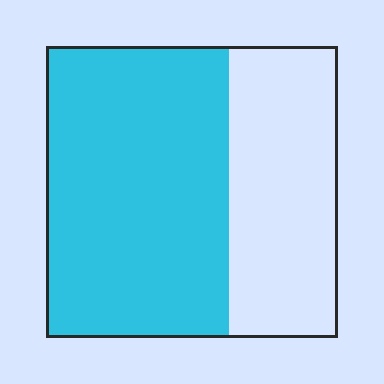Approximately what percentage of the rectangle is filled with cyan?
Approximately 65%.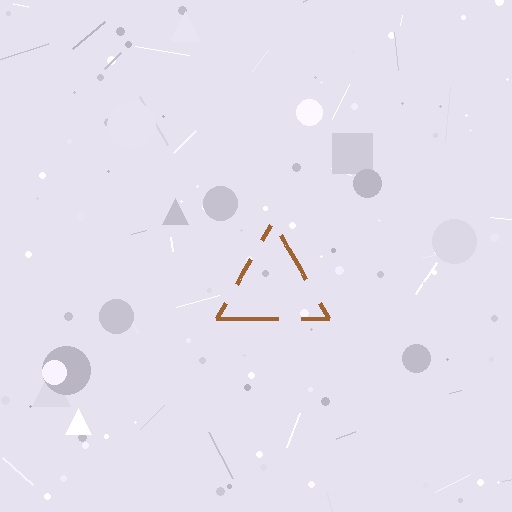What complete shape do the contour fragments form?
The contour fragments form a triangle.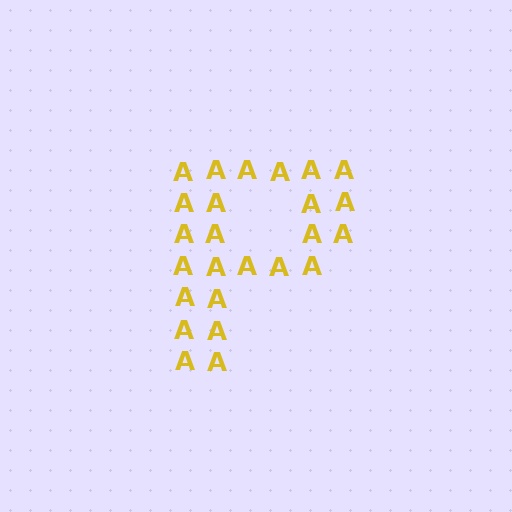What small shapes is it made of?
It is made of small letter A's.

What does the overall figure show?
The overall figure shows the letter P.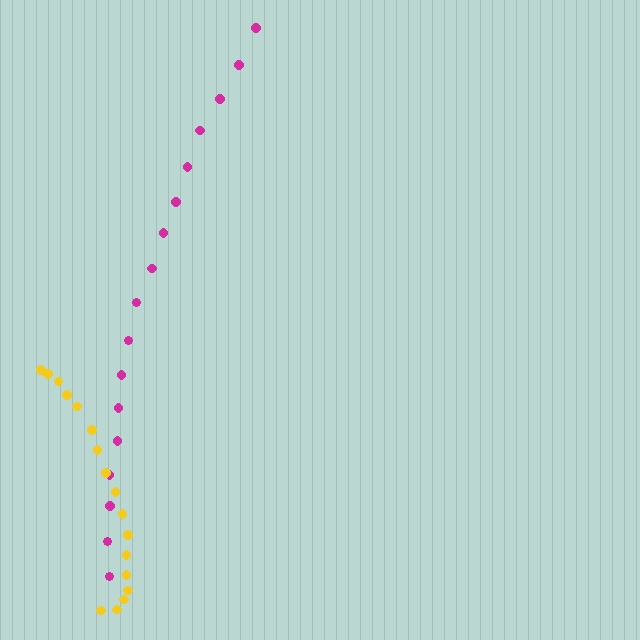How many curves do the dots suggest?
There are 2 distinct paths.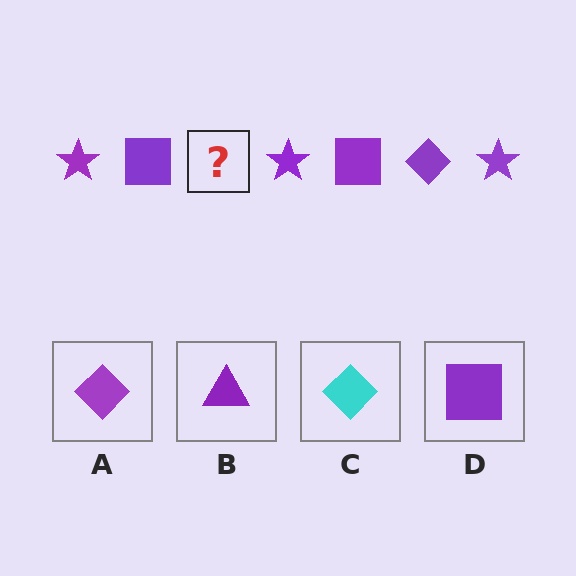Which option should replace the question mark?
Option A.